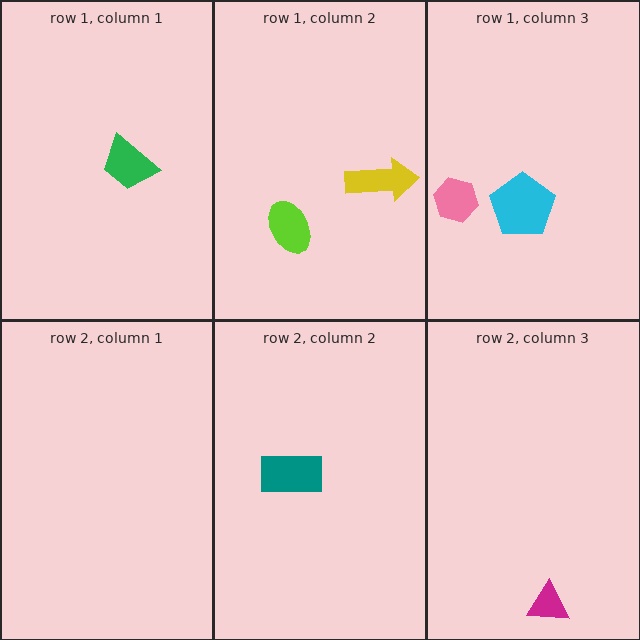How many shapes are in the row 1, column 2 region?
2.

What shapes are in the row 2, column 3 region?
The magenta triangle.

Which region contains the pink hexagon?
The row 1, column 3 region.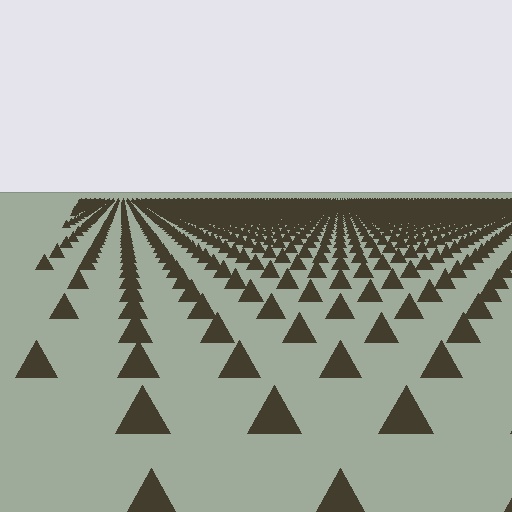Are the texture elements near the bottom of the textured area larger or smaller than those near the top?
Larger. Near the bottom, elements are closer to the viewer and appear at a bigger on-screen size.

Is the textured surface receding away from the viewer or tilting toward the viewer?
The surface is receding away from the viewer. Texture elements get smaller and denser toward the top.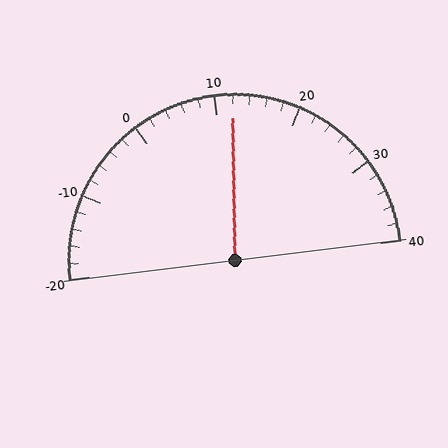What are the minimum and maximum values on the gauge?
The gauge ranges from -20 to 40.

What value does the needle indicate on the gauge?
The needle indicates approximately 12.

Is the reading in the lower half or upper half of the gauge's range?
The reading is in the upper half of the range (-20 to 40).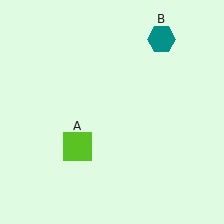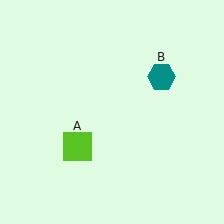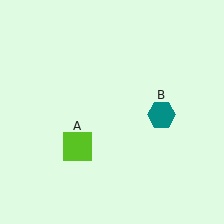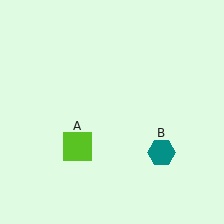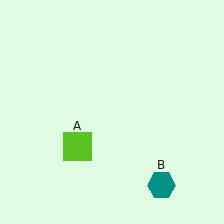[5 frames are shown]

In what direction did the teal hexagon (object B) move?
The teal hexagon (object B) moved down.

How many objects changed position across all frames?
1 object changed position: teal hexagon (object B).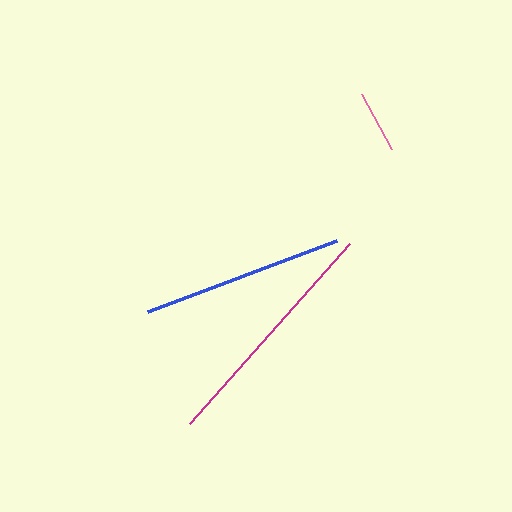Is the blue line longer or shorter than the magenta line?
The magenta line is longer than the blue line.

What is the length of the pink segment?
The pink segment is approximately 62 pixels long.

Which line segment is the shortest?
The pink line is the shortest at approximately 62 pixels.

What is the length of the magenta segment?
The magenta segment is approximately 241 pixels long.